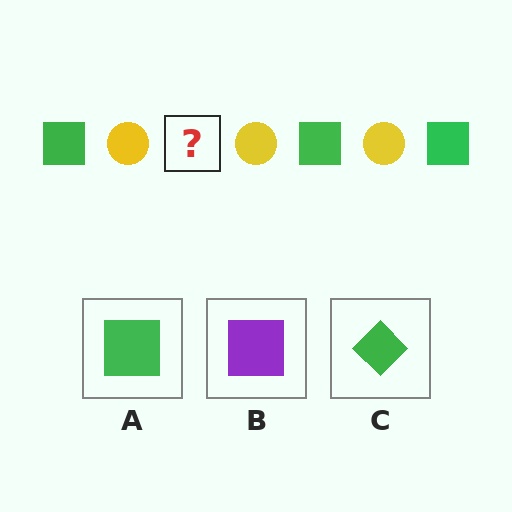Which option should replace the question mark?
Option A.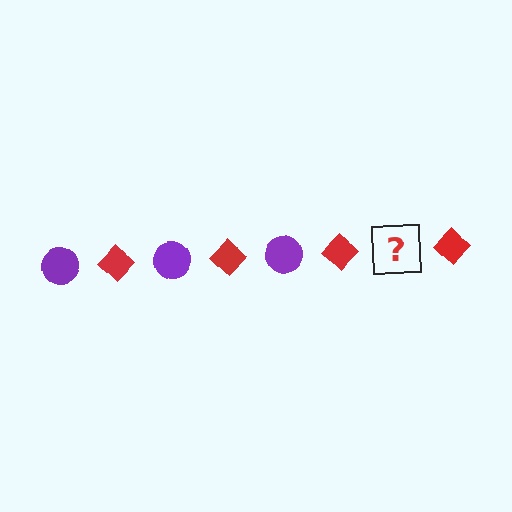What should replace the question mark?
The question mark should be replaced with a purple circle.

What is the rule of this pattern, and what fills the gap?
The rule is that the pattern alternates between purple circle and red diamond. The gap should be filled with a purple circle.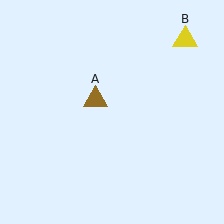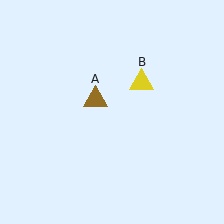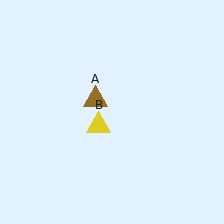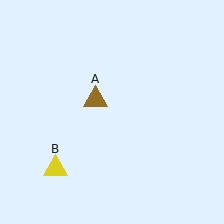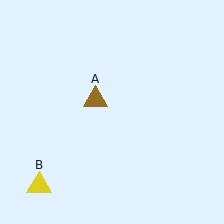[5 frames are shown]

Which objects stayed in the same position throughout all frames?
Brown triangle (object A) remained stationary.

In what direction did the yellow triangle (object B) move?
The yellow triangle (object B) moved down and to the left.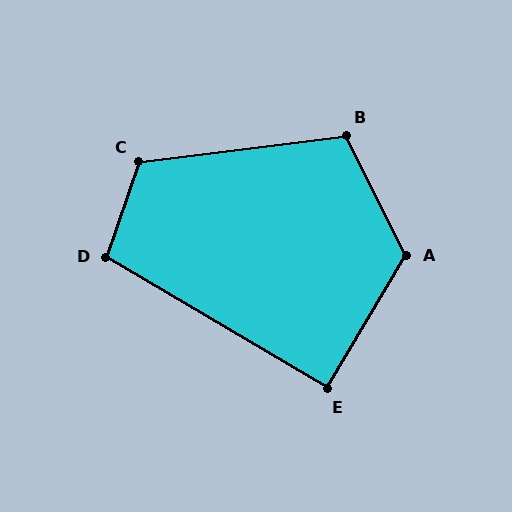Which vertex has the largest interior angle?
A, at approximately 123 degrees.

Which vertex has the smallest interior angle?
E, at approximately 90 degrees.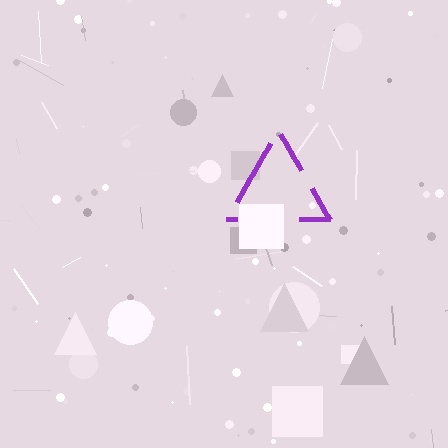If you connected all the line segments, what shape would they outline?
They would outline a triangle.